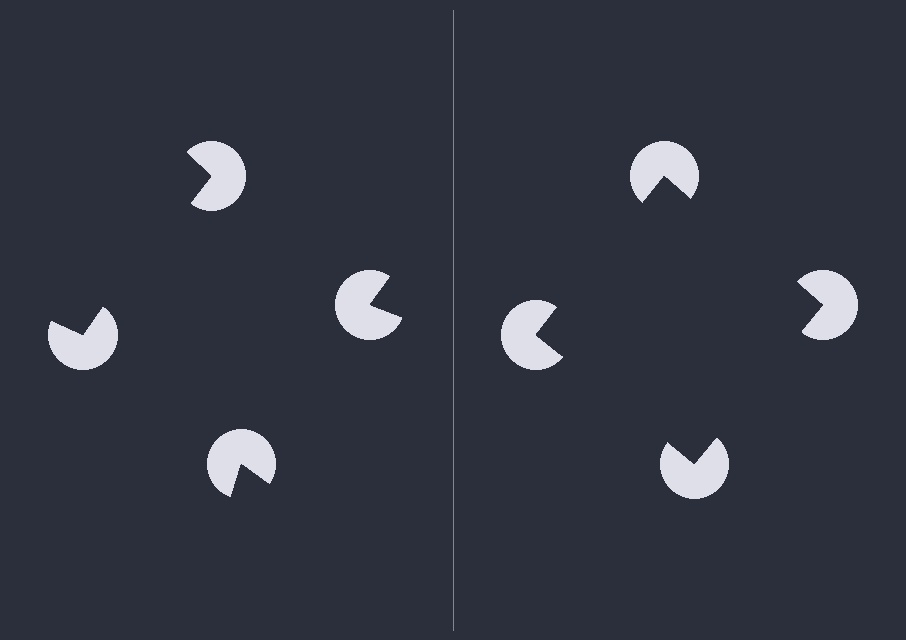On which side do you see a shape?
An illusory square appears on the right side. On the left side the wedge cuts are rotated, so no coherent shape forms.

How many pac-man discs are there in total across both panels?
8 — 4 on each side.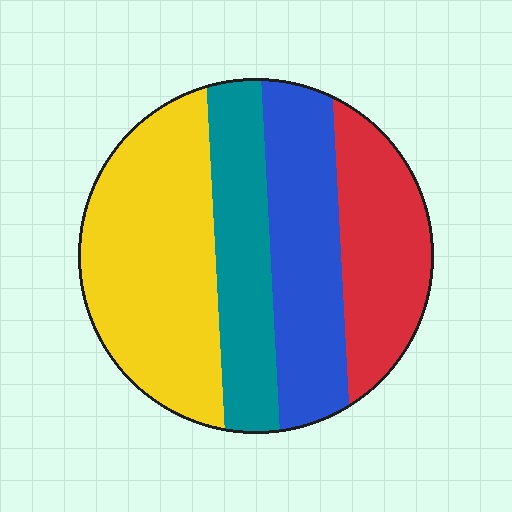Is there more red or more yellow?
Yellow.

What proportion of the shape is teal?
Teal covers 20% of the shape.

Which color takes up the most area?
Yellow, at roughly 35%.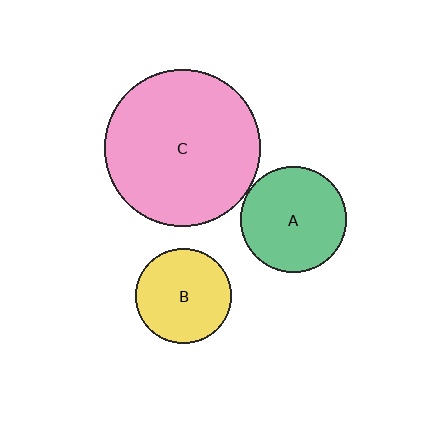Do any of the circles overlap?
No, none of the circles overlap.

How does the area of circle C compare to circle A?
Approximately 2.2 times.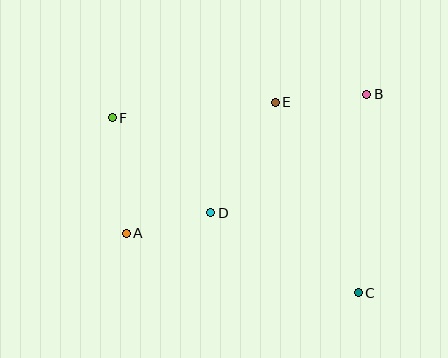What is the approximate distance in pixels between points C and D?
The distance between C and D is approximately 168 pixels.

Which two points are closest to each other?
Points A and D are closest to each other.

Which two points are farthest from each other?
Points C and F are farthest from each other.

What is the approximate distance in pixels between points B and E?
The distance between B and E is approximately 92 pixels.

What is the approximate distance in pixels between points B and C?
The distance between B and C is approximately 199 pixels.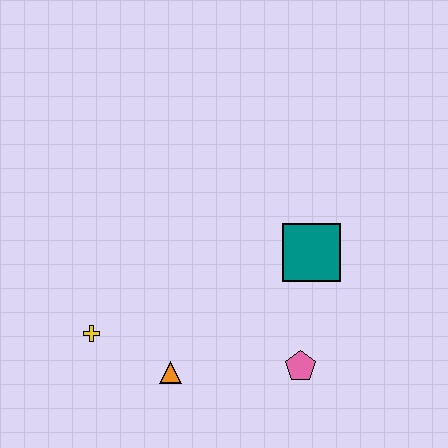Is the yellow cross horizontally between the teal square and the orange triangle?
No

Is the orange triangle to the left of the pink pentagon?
Yes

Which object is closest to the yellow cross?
The orange triangle is closest to the yellow cross.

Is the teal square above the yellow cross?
Yes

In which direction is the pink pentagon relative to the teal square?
The pink pentagon is below the teal square.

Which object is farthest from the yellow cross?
The teal square is farthest from the yellow cross.